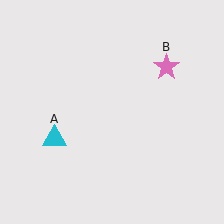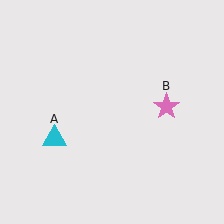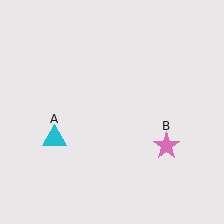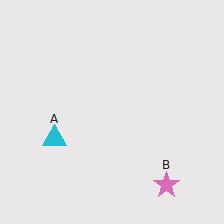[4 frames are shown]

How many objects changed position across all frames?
1 object changed position: pink star (object B).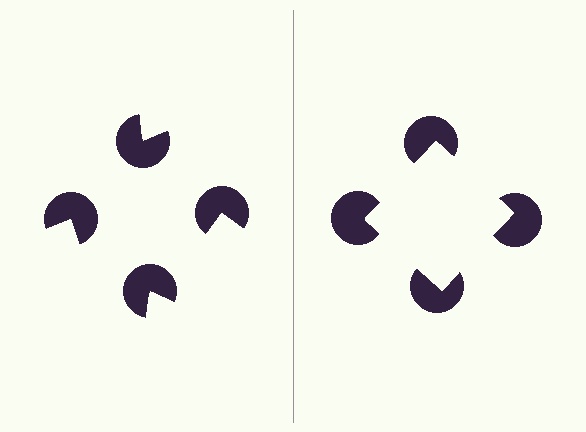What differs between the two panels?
The pac-man discs are positioned identically on both sides; only the wedge orientations differ. On the right they align to a square; on the left they are misaligned.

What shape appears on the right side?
An illusory square.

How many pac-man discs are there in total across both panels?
8 — 4 on each side.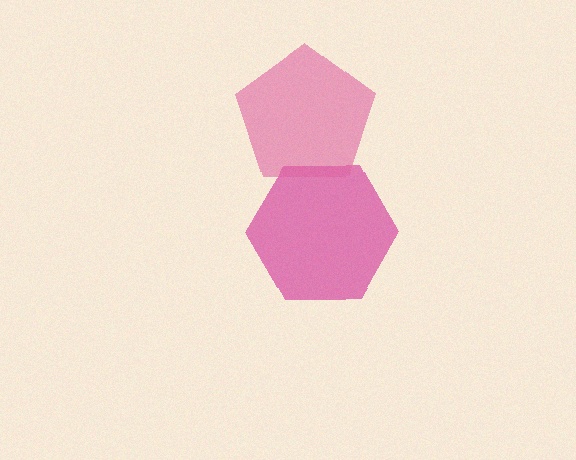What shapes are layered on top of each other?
The layered shapes are: a magenta hexagon, a pink pentagon.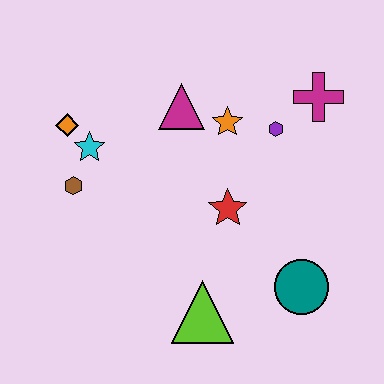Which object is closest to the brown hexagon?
The cyan star is closest to the brown hexagon.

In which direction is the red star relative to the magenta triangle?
The red star is below the magenta triangle.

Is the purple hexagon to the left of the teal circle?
Yes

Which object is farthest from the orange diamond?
The teal circle is farthest from the orange diamond.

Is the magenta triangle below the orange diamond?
No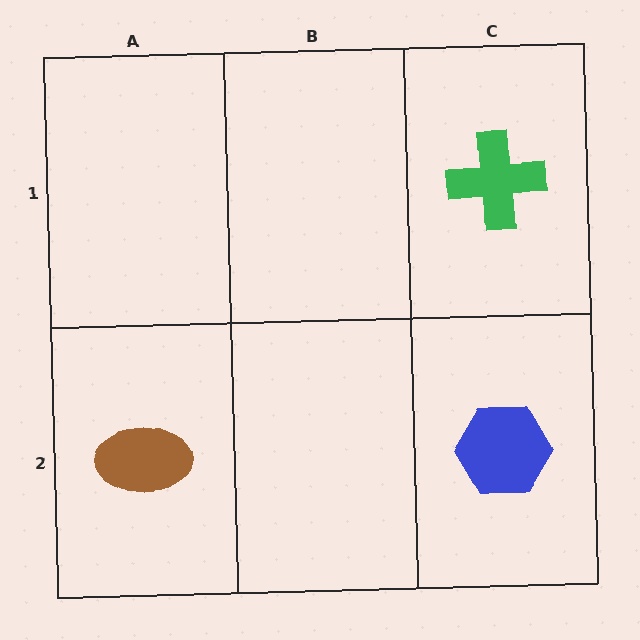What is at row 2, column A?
A brown ellipse.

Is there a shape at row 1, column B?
No, that cell is empty.